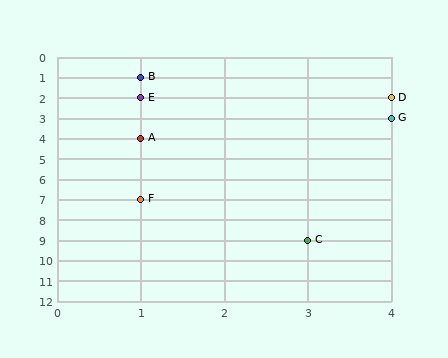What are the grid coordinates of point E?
Point E is at grid coordinates (1, 2).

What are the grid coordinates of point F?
Point F is at grid coordinates (1, 7).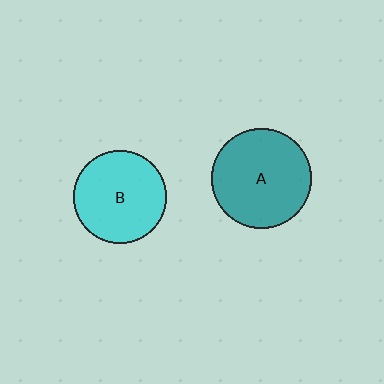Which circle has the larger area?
Circle A (teal).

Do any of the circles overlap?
No, none of the circles overlap.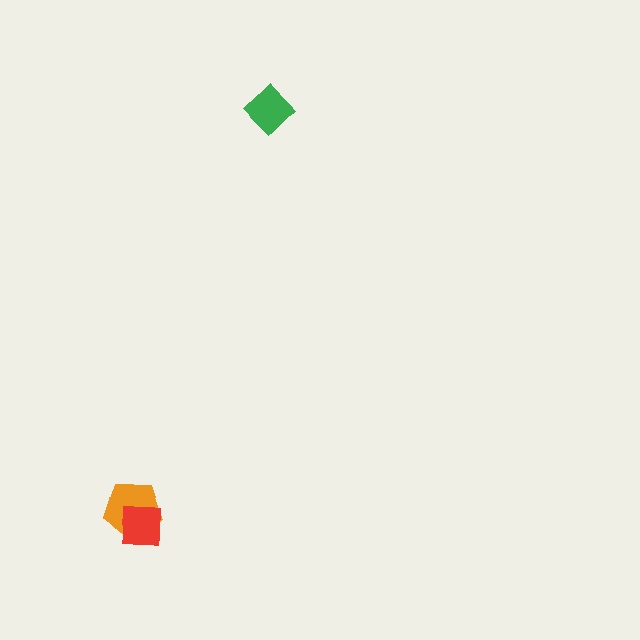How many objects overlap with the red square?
1 object overlaps with the red square.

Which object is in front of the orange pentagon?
The red square is in front of the orange pentagon.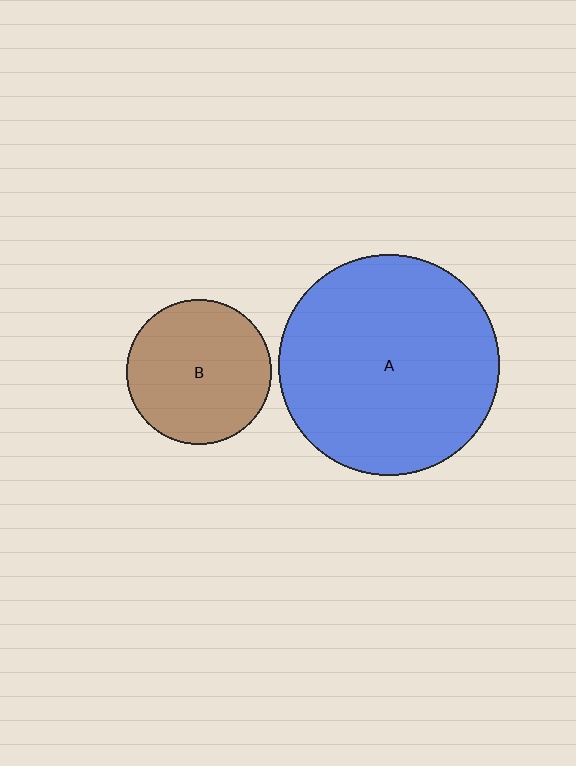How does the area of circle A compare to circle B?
Approximately 2.3 times.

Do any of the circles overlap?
No, none of the circles overlap.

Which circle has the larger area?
Circle A (blue).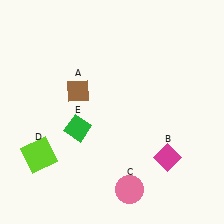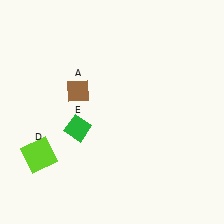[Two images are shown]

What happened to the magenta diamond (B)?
The magenta diamond (B) was removed in Image 2. It was in the bottom-right area of Image 1.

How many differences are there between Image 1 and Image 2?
There are 2 differences between the two images.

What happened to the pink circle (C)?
The pink circle (C) was removed in Image 2. It was in the bottom-right area of Image 1.